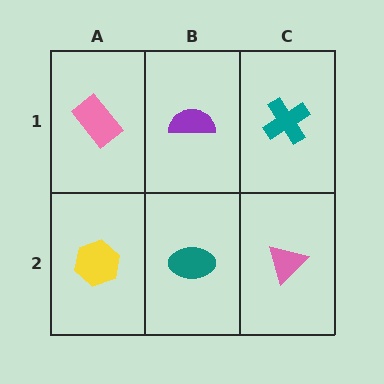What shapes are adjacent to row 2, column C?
A teal cross (row 1, column C), a teal ellipse (row 2, column B).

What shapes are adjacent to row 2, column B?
A purple semicircle (row 1, column B), a yellow hexagon (row 2, column A), a pink triangle (row 2, column C).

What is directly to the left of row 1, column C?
A purple semicircle.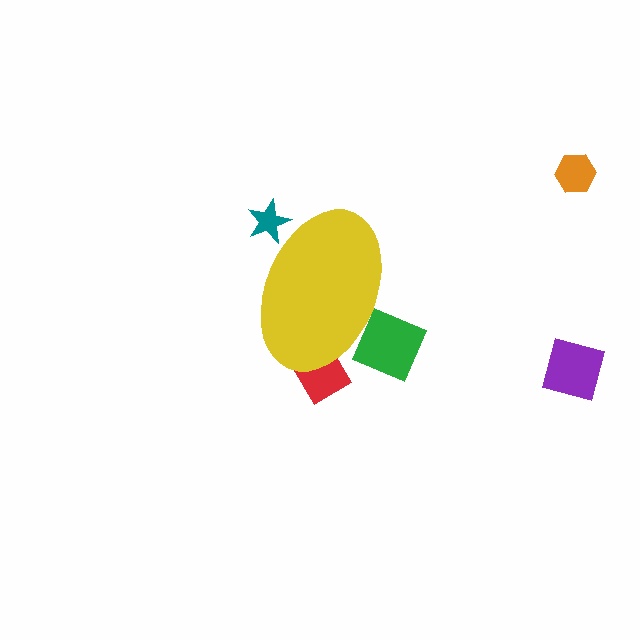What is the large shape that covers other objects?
A yellow ellipse.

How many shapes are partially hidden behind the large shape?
3 shapes are partially hidden.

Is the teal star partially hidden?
Yes, the teal star is partially hidden behind the yellow ellipse.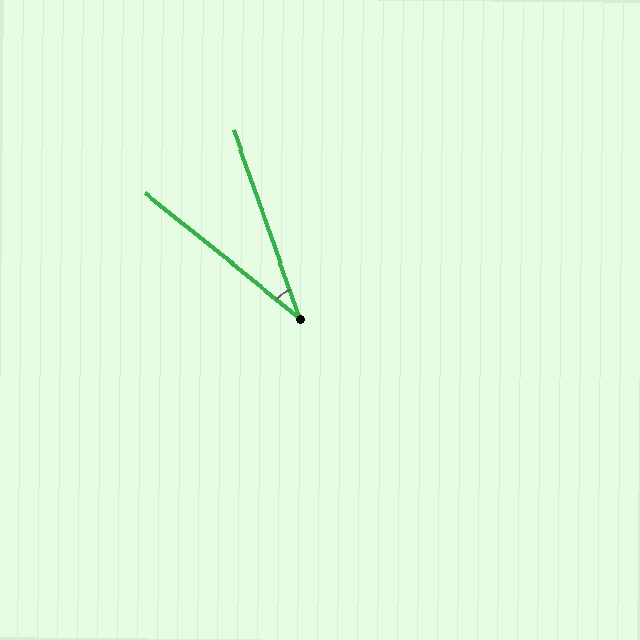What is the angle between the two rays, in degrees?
Approximately 31 degrees.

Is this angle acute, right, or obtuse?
It is acute.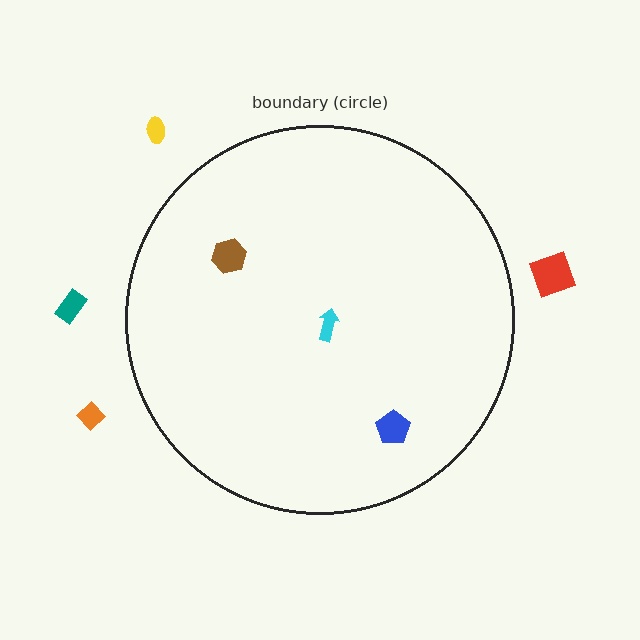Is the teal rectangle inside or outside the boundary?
Outside.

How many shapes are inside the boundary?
3 inside, 4 outside.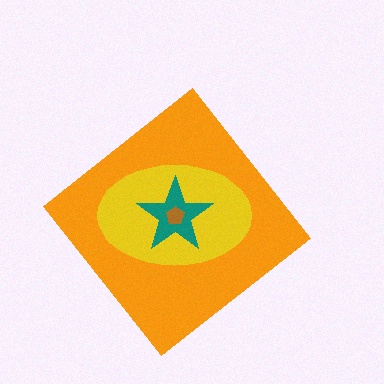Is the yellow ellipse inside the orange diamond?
Yes.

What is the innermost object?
The brown pentagon.